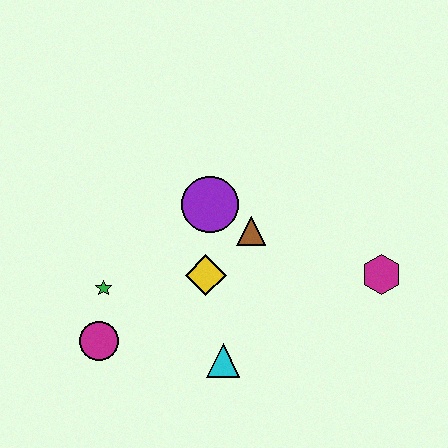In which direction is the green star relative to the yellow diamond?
The green star is to the left of the yellow diamond.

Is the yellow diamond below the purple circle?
Yes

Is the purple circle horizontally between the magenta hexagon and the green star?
Yes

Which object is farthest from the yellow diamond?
The magenta hexagon is farthest from the yellow diamond.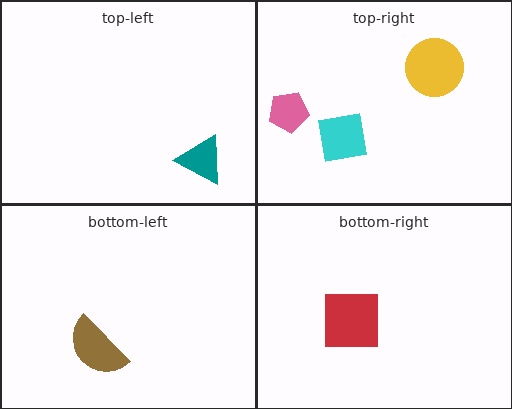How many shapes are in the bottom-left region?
1.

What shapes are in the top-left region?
The teal triangle.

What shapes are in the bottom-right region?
The red square.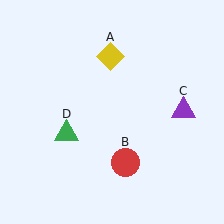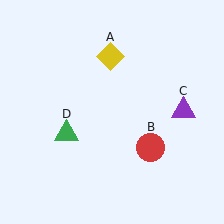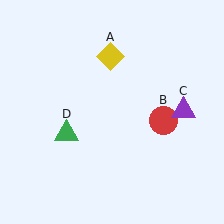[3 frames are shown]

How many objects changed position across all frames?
1 object changed position: red circle (object B).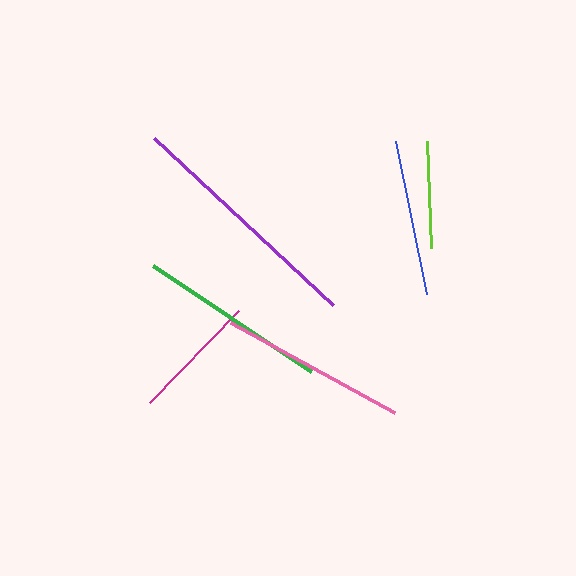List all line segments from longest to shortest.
From longest to shortest: purple, green, pink, blue, magenta, lime.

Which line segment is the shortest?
The lime line is the shortest at approximately 107 pixels.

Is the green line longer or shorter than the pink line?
The green line is longer than the pink line.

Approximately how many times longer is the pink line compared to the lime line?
The pink line is approximately 1.8 times the length of the lime line.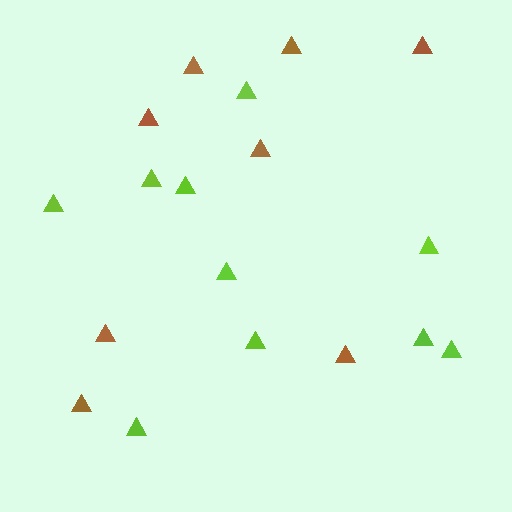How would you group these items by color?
There are 2 groups: one group of lime triangles (10) and one group of brown triangles (8).